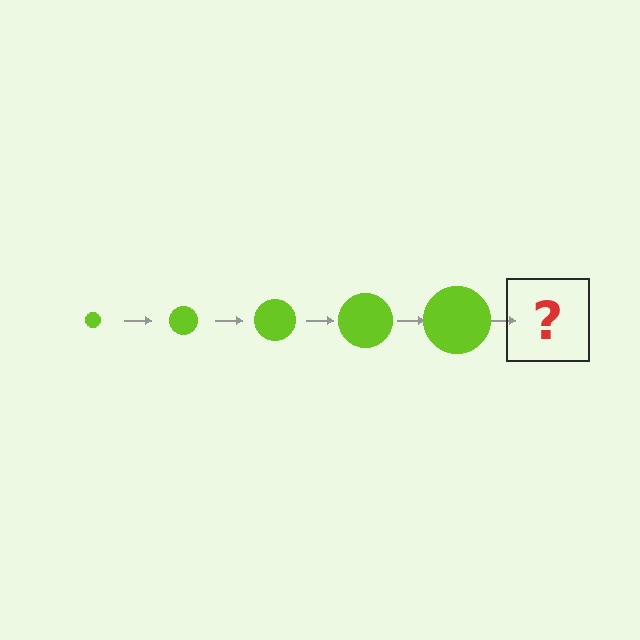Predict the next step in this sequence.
The next step is a lime circle, larger than the previous one.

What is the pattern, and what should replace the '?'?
The pattern is that the circle gets progressively larger each step. The '?' should be a lime circle, larger than the previous one.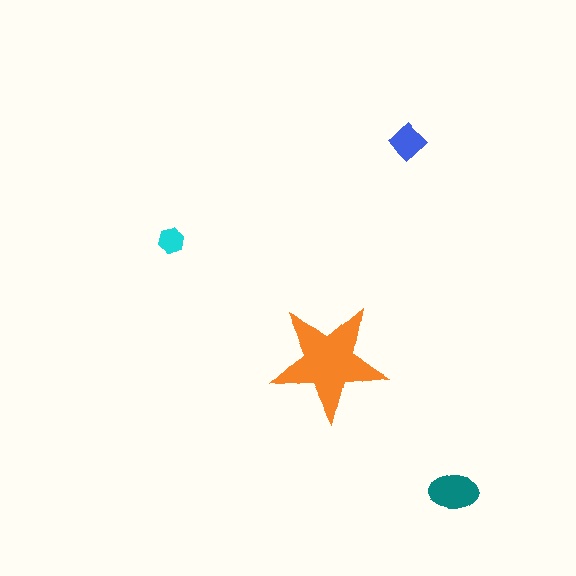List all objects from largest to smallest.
The orange star, the teal ellipse, the blue diamond, the cyan hexagon.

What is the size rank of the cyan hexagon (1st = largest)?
4th.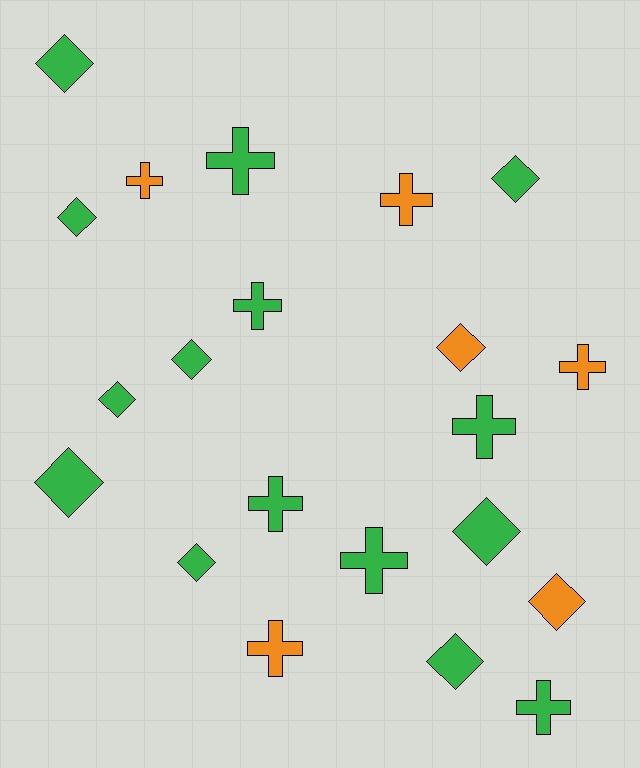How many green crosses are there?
There are 6 green crosses.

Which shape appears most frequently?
Diamond, with 11 objects.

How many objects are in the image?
There are 21 objects.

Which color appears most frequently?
Green, with 15 objects.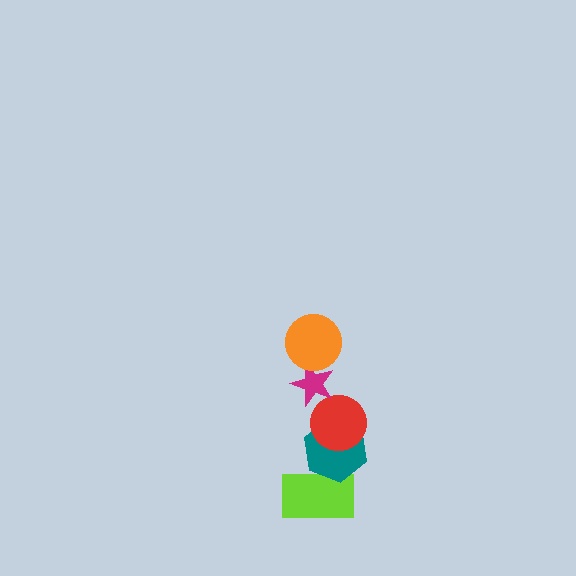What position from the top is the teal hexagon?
The teal hexagon is 4th from the top.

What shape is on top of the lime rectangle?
The teal hexagon is on top of the lime rectangle.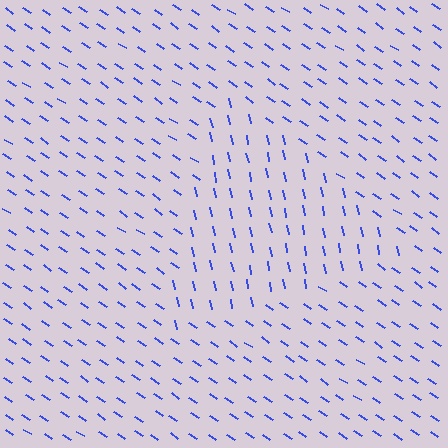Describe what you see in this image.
The image is filled with small blue line segments. A triangle region in the image has lines oriented differently from the surrounding lines, creating a visible texture boundary.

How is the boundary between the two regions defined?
The boundary is defined purely by a change in line orientation (approximately 45 degrees difference). All lines are the same color and thickness.